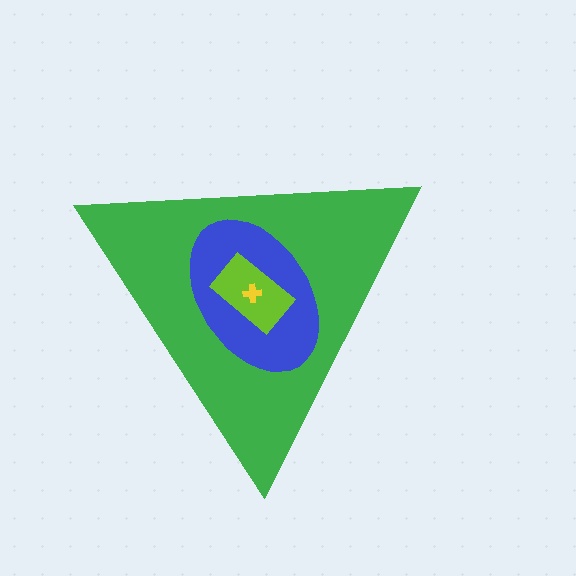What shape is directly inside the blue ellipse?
The lime rectangle.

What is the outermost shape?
The green triangle.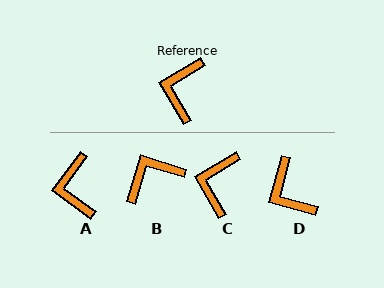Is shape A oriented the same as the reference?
No, it is off by about 23 degrees.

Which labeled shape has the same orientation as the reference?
C.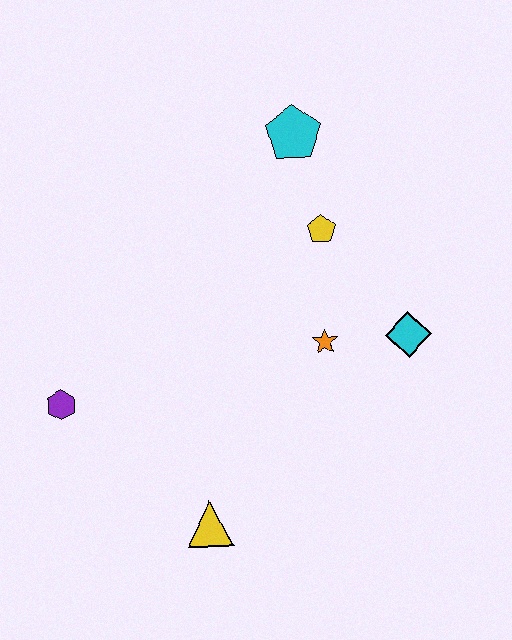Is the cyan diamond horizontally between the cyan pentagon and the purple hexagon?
No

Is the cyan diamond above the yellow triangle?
Yes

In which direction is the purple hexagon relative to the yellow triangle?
The purple hexagon is to the left of the yellow triangle.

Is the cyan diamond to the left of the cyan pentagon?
No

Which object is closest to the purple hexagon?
The yellow triangle is closest to the purple hexagon.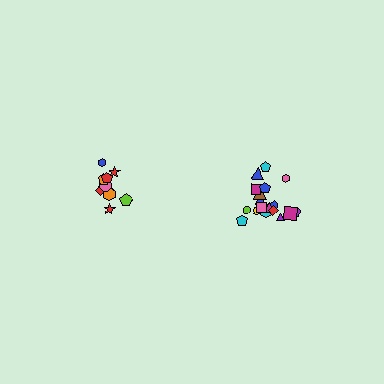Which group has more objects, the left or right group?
The right group.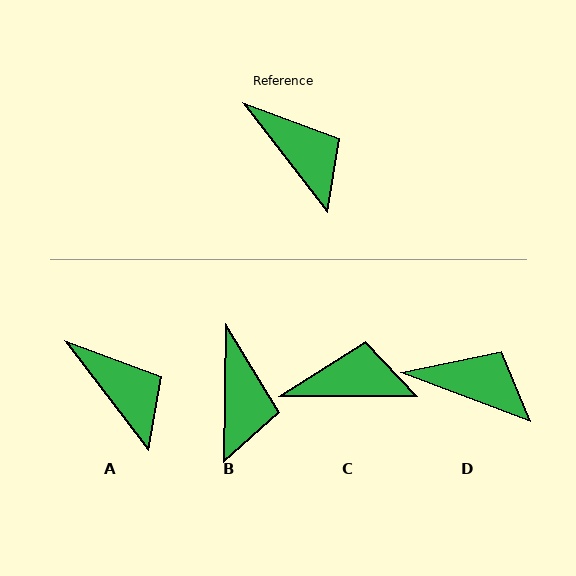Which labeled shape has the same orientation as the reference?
A.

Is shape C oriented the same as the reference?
No, it is off by about 53 degrees.